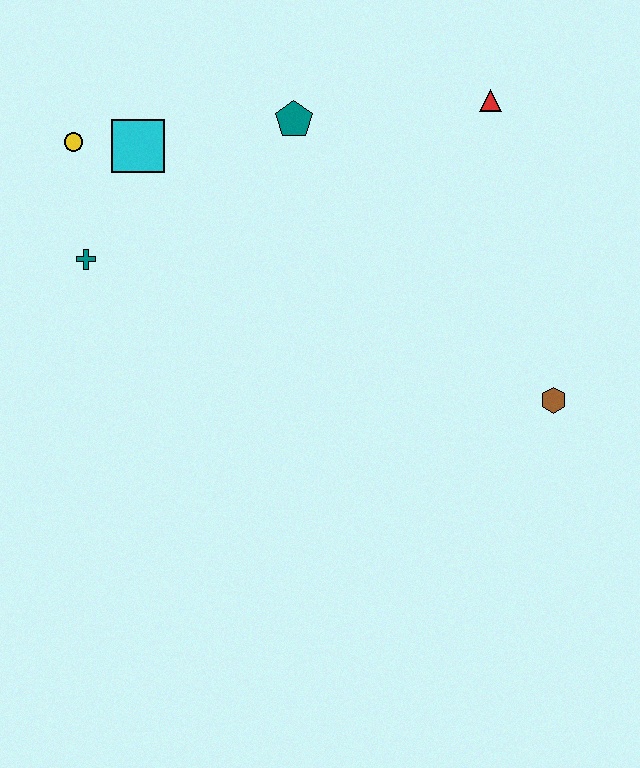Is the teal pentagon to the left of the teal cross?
No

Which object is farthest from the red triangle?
The teal cross is farthest from the red triangle.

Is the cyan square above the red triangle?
No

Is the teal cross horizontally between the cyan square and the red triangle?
No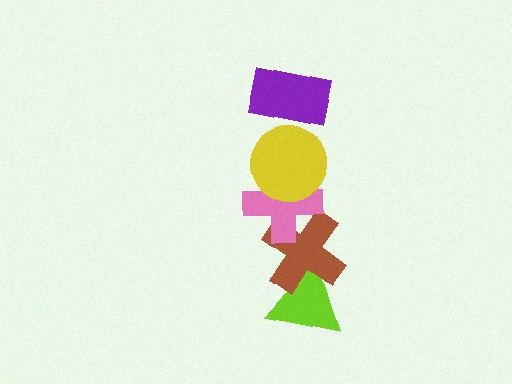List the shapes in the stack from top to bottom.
From top to bottom: the purple rectangle, the yellow circle, the pink cross, the brown cross, the lime triangle.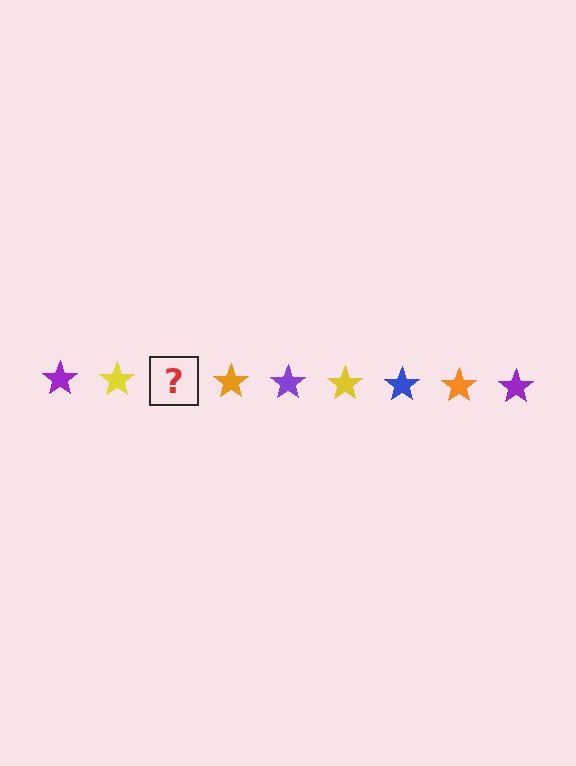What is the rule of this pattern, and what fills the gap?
The rule is that the pattern cycles through purple, yellow, blue, orange stars. The gap should be filled with a blue star.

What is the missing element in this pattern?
The missing element is a blue star.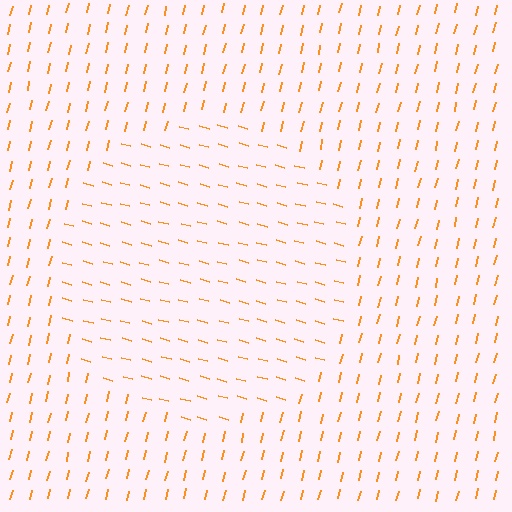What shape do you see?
I see a circle.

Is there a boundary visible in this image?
Yes, there is a texture boundary formed by a change in line orientation.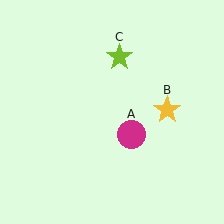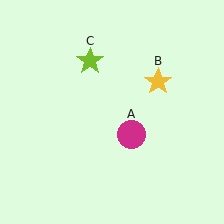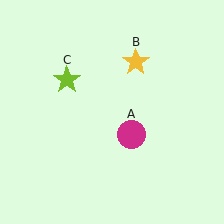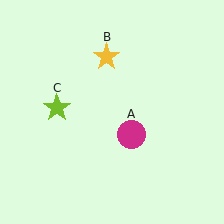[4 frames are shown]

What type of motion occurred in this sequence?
The yellow star (object B), lime star (object C) rotated counterclockwise around the center of the scene.